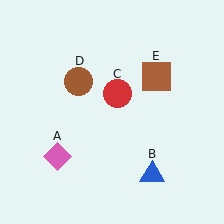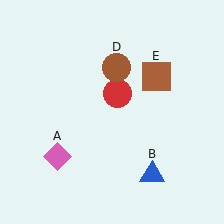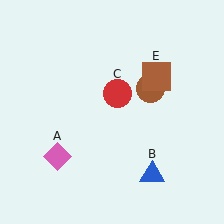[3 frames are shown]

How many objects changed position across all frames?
1 object changed position: brown circle (object D).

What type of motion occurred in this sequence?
The brown circle (object D) rotated clockwise around the center of the scene.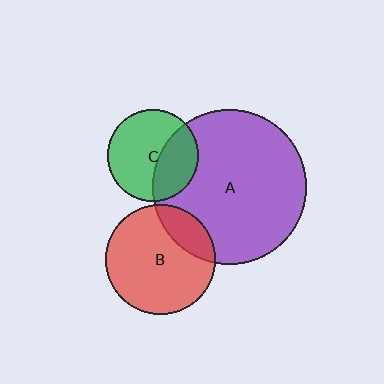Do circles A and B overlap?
Yes.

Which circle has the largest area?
Circle A (purple).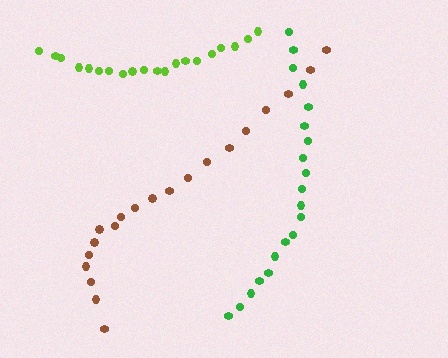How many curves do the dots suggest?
There are 3 distinct paths.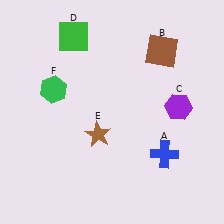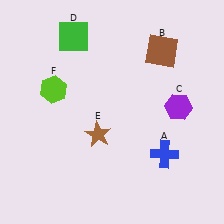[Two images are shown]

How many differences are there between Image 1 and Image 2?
There is 1 difference between the two images.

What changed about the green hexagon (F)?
In Image 1, F is green. In Image 2, it changed to lime.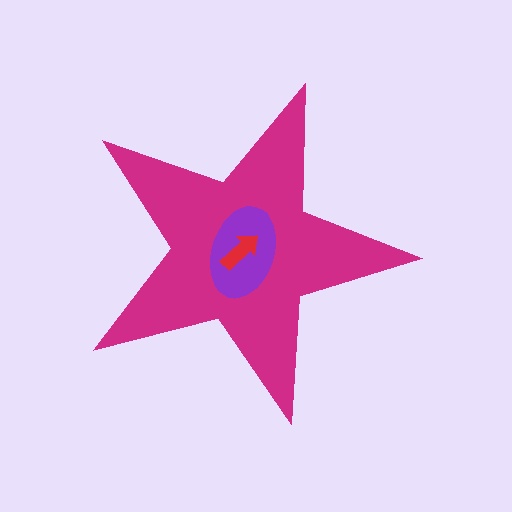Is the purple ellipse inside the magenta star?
Yes.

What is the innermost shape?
The red arrow.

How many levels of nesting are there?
3.